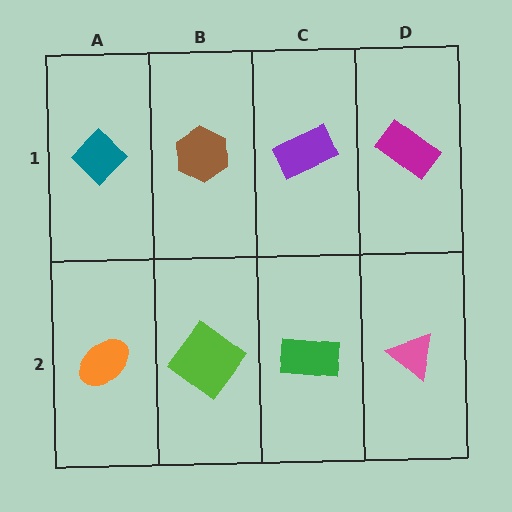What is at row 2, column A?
An orange ellipse.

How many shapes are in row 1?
4 shapes.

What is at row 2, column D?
A pink triangle.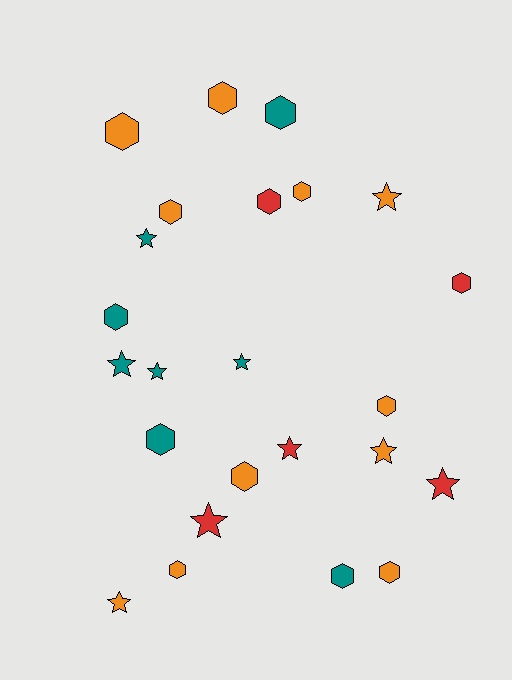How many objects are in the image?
There are 24 objects.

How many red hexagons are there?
There are 2 red hexagons.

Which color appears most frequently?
Orange, with 11 objects.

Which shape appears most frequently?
Hexagon, with 14 objects.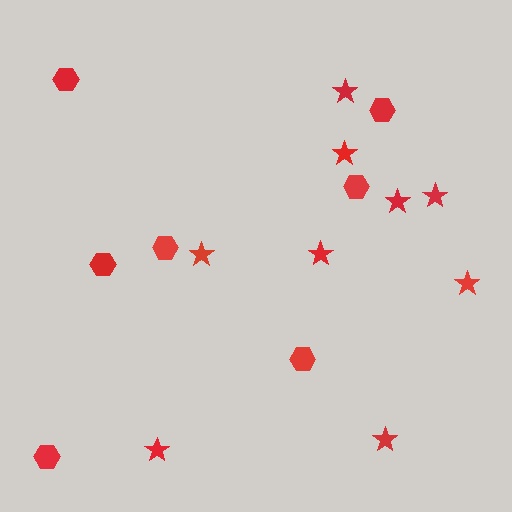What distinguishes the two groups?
There are 2 groups: one group of stars (9) and one group of hexagons (7).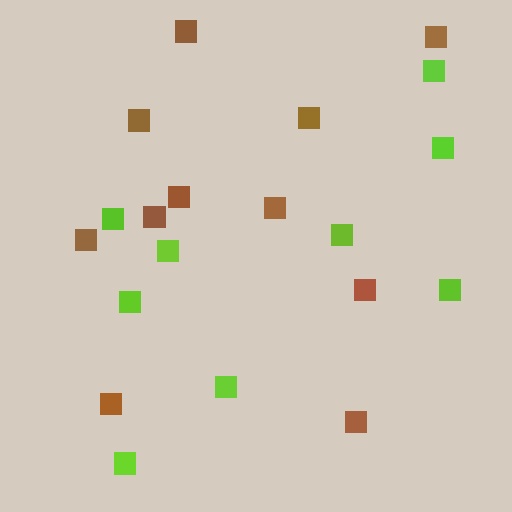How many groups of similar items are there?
There are 2 groups: one group of brown squares (11) and one group of lime squares (9).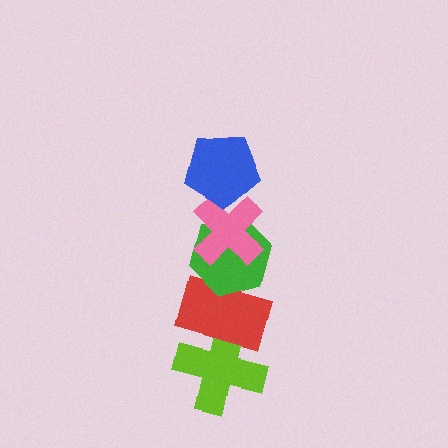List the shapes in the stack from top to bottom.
From top to bottom: the blue pentagon, the pink cross, the green hexagon, the red rectangle, the lime cross.